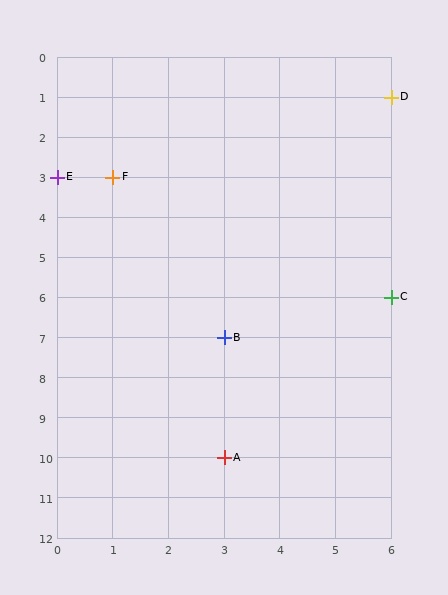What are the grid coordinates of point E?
Point E is at grid coordinates (0, 3).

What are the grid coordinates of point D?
Point D is at grid coordinates (6, 1).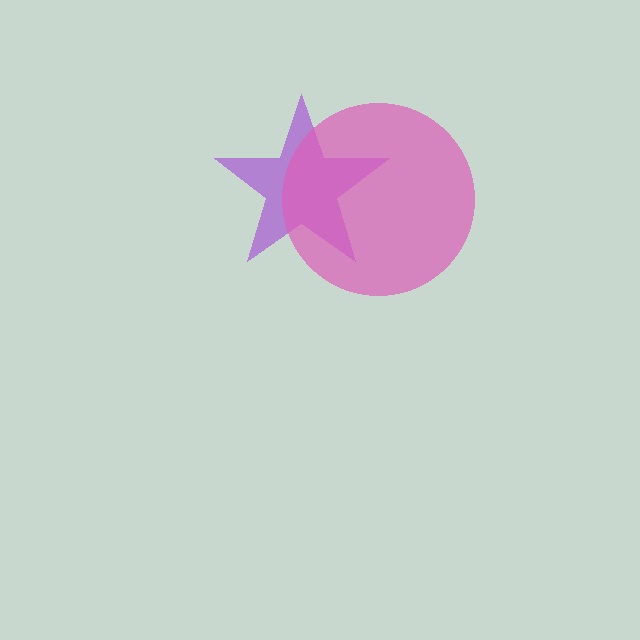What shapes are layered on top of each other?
The layered shapes are: a purple star, a pink circle.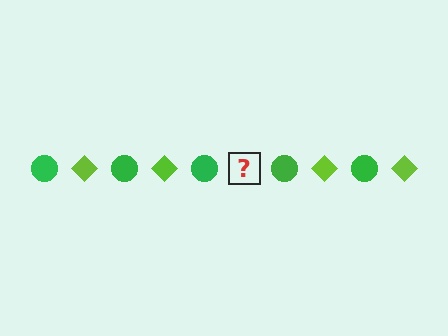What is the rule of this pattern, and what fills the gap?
The rule is that the pattern alternates between green circle and lime diamond. The gap should be filled with a lime diamond.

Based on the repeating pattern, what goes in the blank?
The blank should be a lime diamond.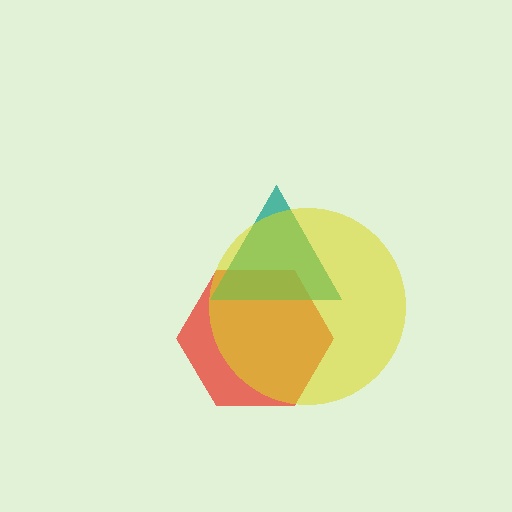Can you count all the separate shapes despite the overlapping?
Yes, there are 3 separate shapes.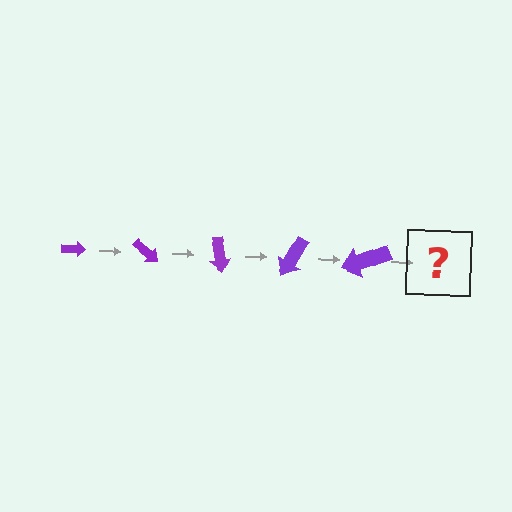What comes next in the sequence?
The next element should be an arrow, larger than the previous one and rotated 200 degrees from the start.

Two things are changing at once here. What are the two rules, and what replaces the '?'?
The two rules are that the arrow grows larger each step and it rotates 40 degrees each step. The '?' should be an arrow, larger than the previous one and rotated 200 degrees from the start.